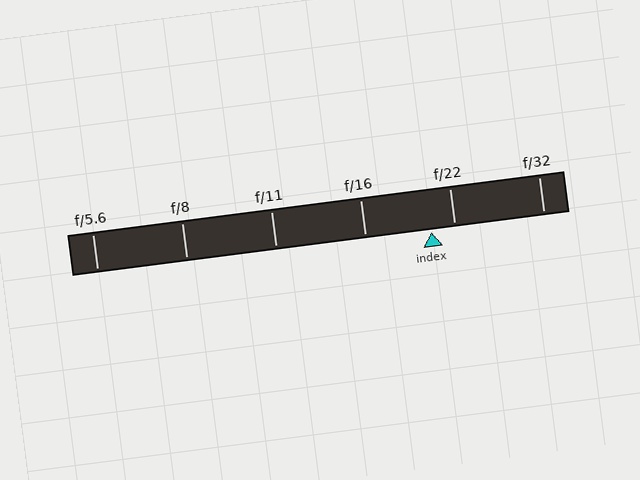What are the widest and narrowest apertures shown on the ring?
The widest aperture shown is f/5.6 and the narrowest is f/32.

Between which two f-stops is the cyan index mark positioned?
The index mark is between f/16 and f/22.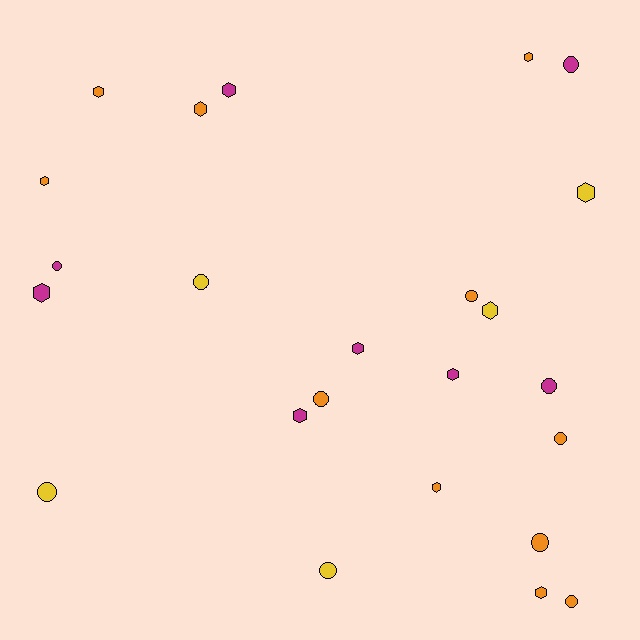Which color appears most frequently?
Orange, with 11 objects.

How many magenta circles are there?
There are 3 magenta circles.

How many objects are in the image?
There are 24 objects.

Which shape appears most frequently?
Hexagon, with 13 objects.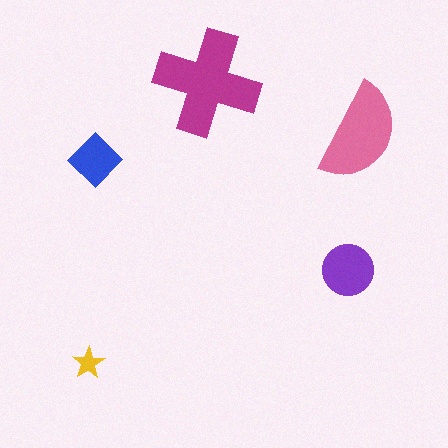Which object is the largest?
The magenta cross.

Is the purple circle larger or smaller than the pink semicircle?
Smaller.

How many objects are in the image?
There are 5 objects in the image.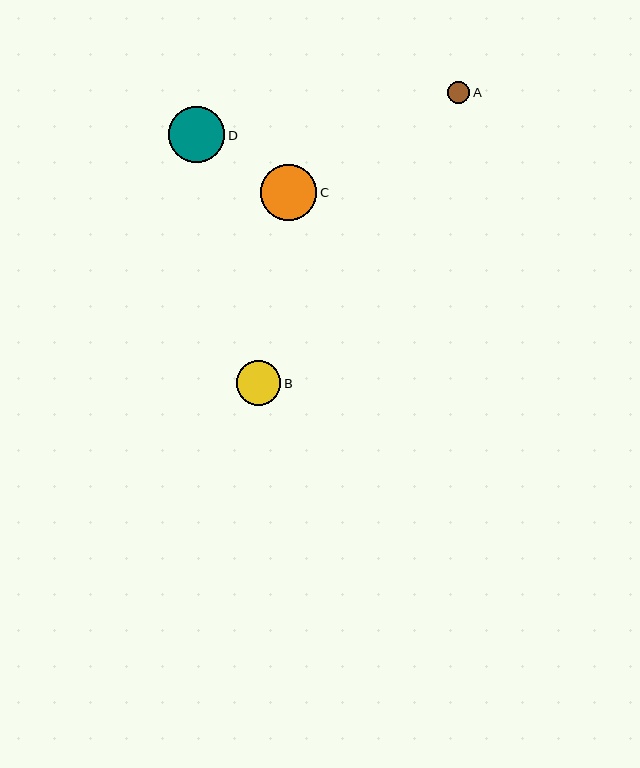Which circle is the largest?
Circle C is the largest with a size of approximately 56 pixels.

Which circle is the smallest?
Circle A is the smallest with a size of approximately 22 pixels.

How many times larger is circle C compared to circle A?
Circle C is approximately 2.6 times the size of circle A.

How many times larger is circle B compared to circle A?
Circle B is approximately 2.0 times the size of circle A.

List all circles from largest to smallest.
From largest to smallest: C, D, B, A.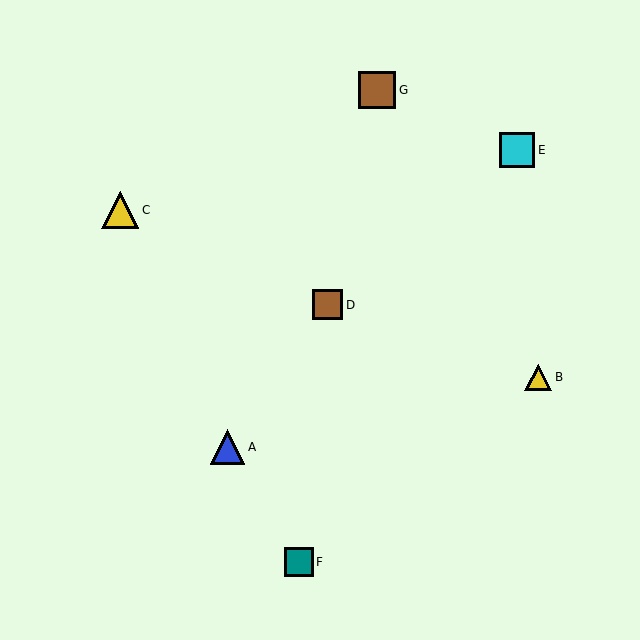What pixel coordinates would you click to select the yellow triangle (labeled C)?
Click at (120, 210) to select the yellow triangle C.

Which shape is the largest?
The yellow triangle (labeled C) is the largest.